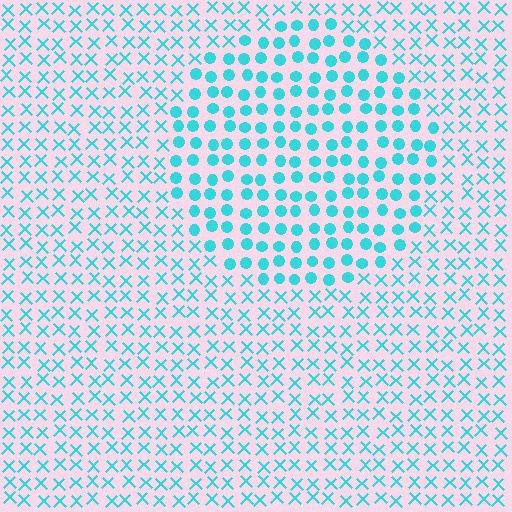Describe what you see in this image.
The image is filled with small cyan elements arranged in a uniform grid. A circle-shaped region contains circles, while the surrounding area contains X marks. The boundary is defined purely by the change in element shape.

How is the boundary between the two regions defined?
The boundary is defined by a change in element shape: circles inside vs. X marks outside. All elements share the same color and spacing.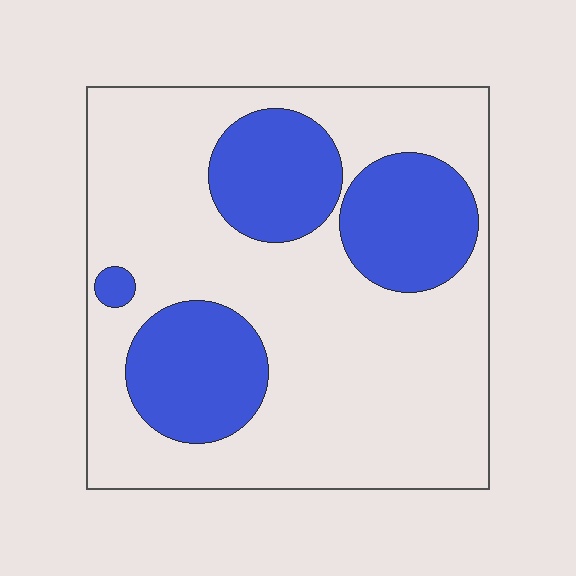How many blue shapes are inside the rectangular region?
4.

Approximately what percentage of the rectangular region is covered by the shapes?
Approximately 30%.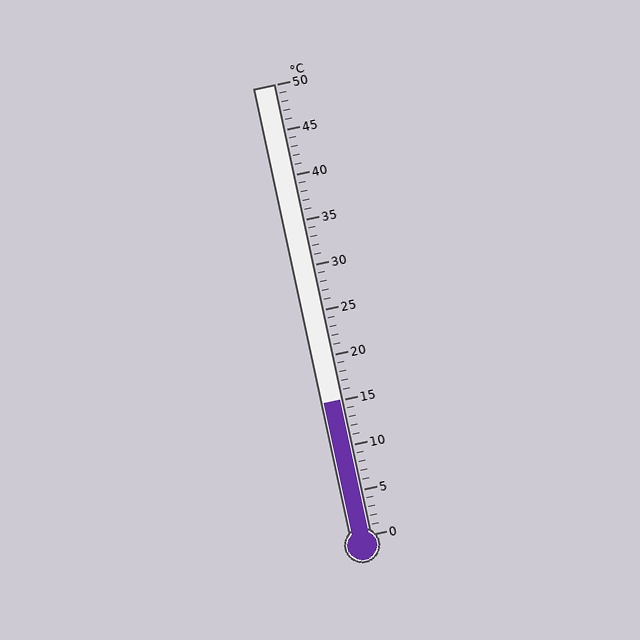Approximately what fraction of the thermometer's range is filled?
The thermometer is filled to approximately 30% of its range.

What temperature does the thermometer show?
The thermometer shows approximately 15°C.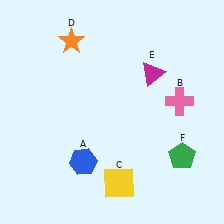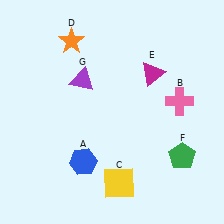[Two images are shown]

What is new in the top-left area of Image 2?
A purple triangle (G) was added in the top-left area of Image 2.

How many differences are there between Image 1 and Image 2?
There is 1 difference between the two images.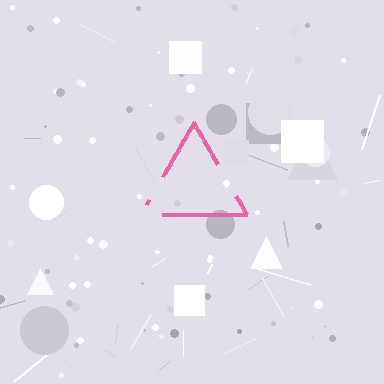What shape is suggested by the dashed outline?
The dashed outline suggests a triangle.